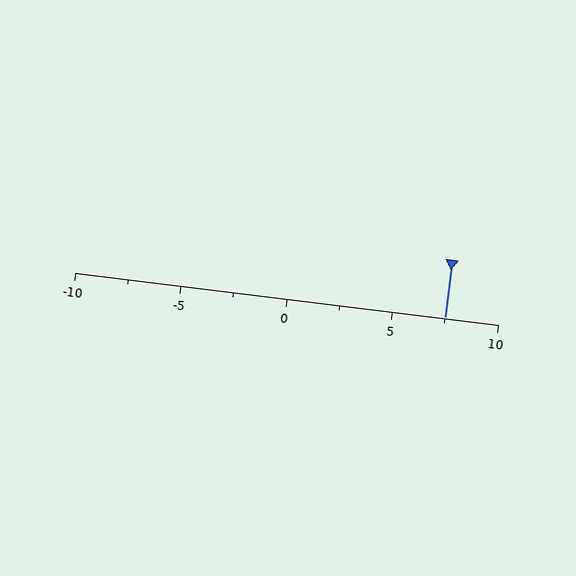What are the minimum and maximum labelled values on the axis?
The axis runs from -10 to 10.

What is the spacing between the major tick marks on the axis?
The major ticks are spaced 5 apart.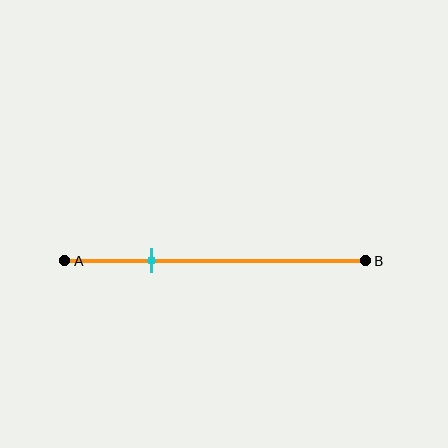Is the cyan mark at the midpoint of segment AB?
No, the mark is at about 30% from A, not at the 50% midpoint.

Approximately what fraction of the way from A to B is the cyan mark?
The cyan mark is approximately 30% of the way from A to B.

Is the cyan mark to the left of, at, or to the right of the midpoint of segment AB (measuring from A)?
The cyan mark is to the left of the midpoint of segment AB.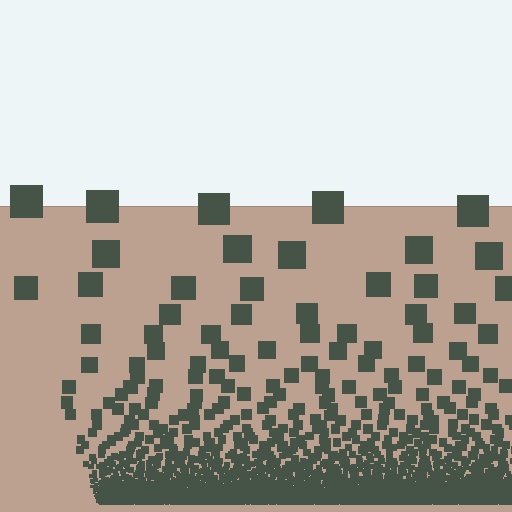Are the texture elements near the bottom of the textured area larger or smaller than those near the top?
Smaller. The gradient is inverted — elements near the bottom are smaller and denser.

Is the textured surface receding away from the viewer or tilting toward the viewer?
The surface appears to tilt toward the viewer. Texture elements get larger and sparser toward the top.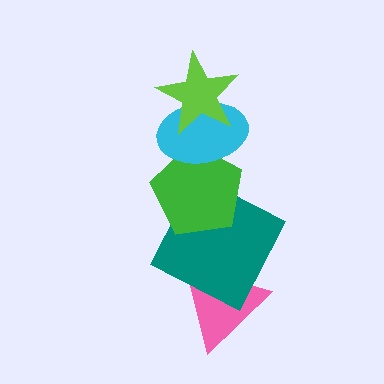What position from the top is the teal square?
The teal square is 4th from the top.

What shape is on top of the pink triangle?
The teal square is on top of the pink triangle.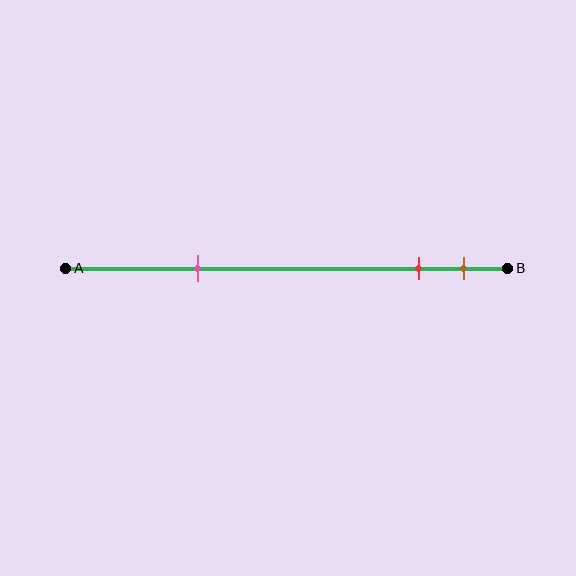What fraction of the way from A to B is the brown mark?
The brown mark is approximately 90% (0.9) of the way from A to B.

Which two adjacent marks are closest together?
The red and brown marks are the closest adjacent pair.